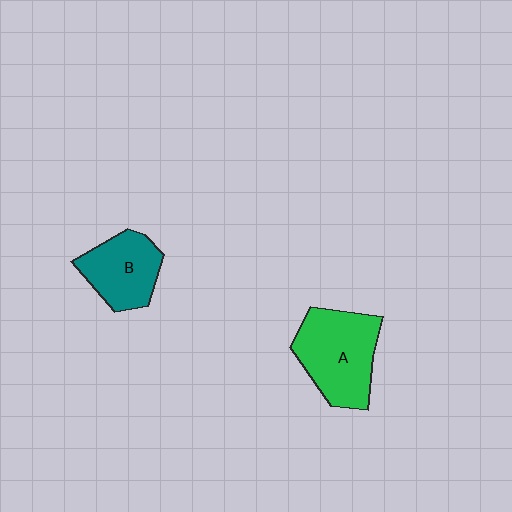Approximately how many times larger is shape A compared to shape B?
Approximately 1.4 times.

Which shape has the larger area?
Shape A (green).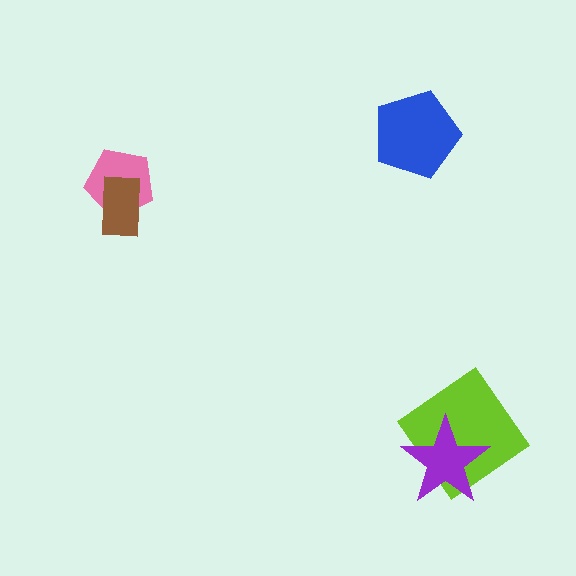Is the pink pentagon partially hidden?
Yes, it is partially covered by another shape.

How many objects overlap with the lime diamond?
1 object overlaps with the lime diamond.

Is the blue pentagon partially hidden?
No, no other shape covers it.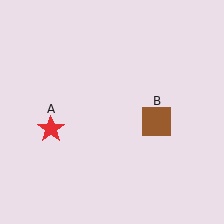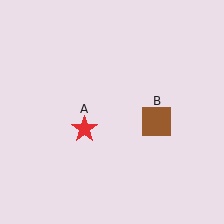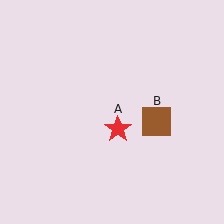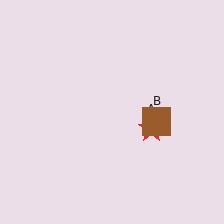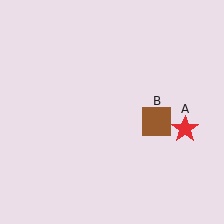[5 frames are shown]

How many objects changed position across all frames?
1 object changed position: red star (object A).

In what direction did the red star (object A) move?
The red star (object A) moved right.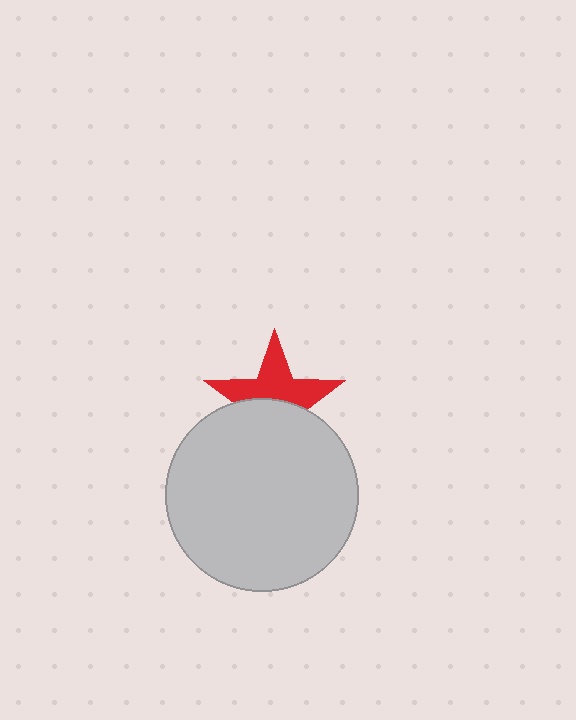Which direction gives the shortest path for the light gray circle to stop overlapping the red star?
Moving down gives the shortest separation.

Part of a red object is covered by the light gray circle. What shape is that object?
It is a star.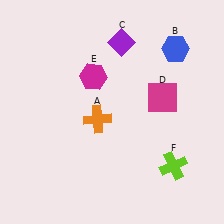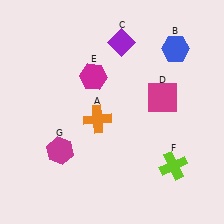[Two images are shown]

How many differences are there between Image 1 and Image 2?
There is 1 difference between the two images.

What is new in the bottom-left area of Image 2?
A magenta hexagon (G) was added in the bottom-left area of Image 2.